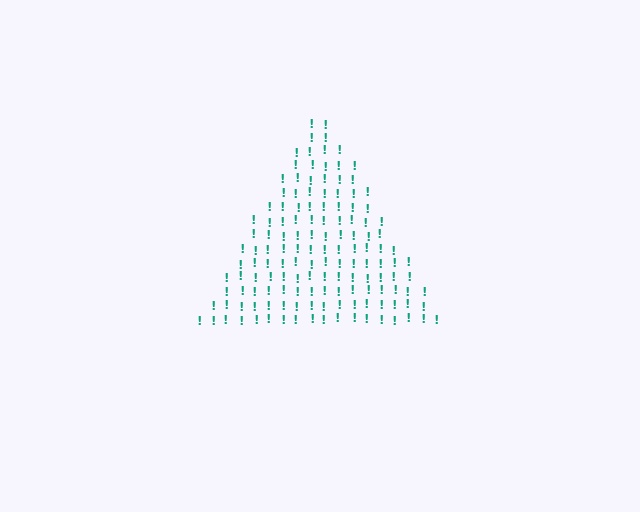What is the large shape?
The large shape is a triangle.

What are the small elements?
The small elements are exclamation marks.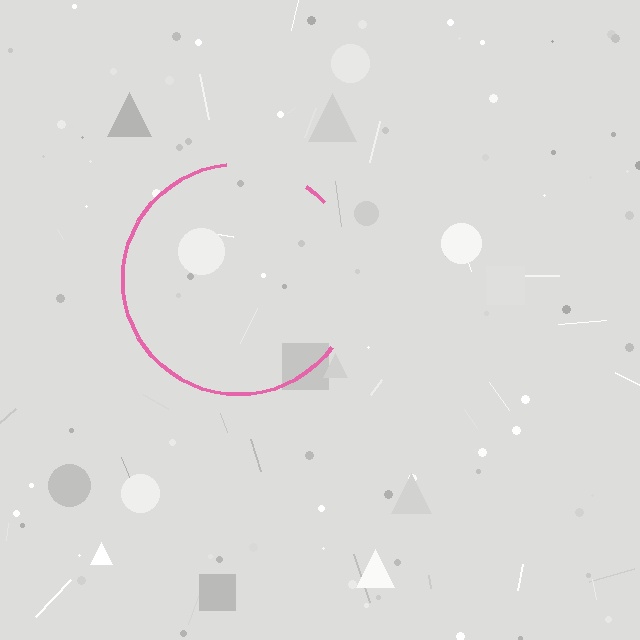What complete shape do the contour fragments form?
The contour fragments form a circle.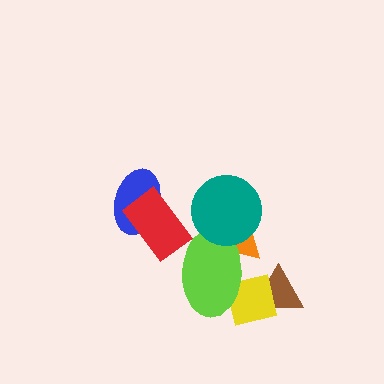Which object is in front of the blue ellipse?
The red rectangle is in front of the blue ellipse.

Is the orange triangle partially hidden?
Yes, it is partially covered by another shape.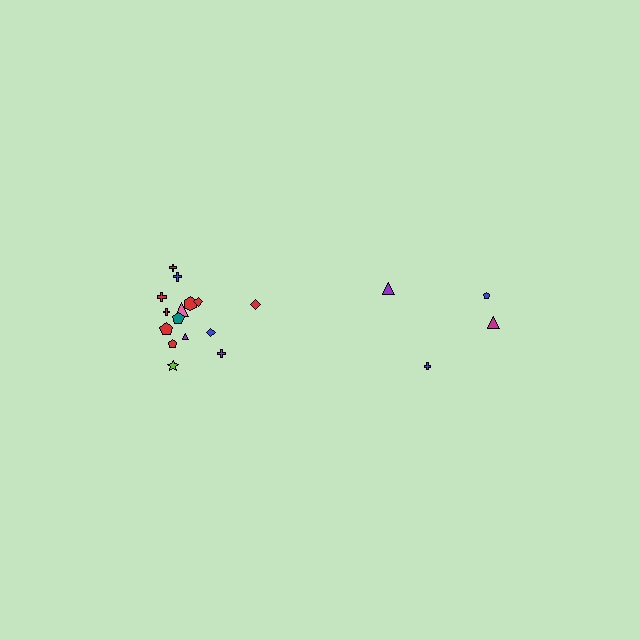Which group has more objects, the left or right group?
The left group.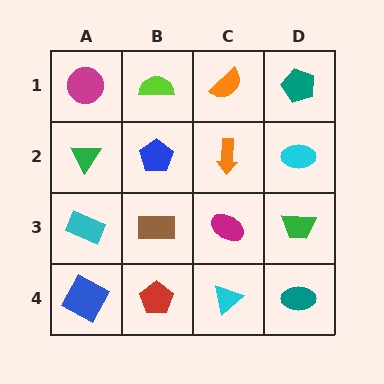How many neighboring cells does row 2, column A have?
3.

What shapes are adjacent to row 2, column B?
A lime semicircle (row 1, column B), a brown rectangle (row 3, column B), a green triangle (row 2, column A), an orange arrow (row 2, column C).